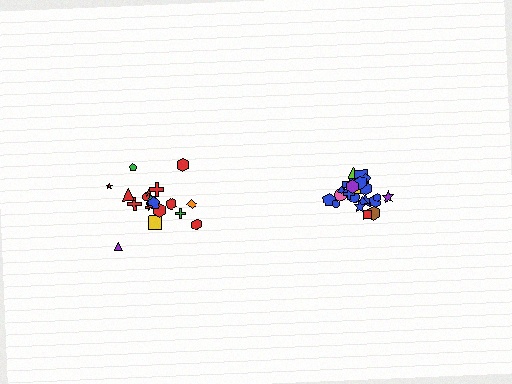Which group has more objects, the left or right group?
The right group.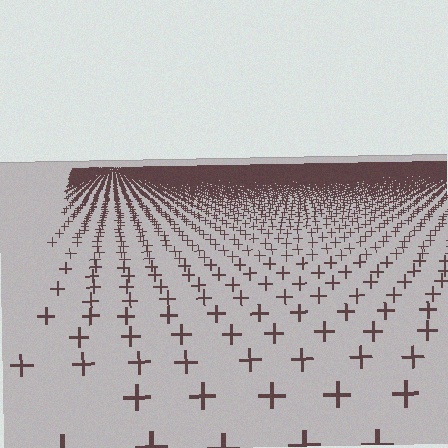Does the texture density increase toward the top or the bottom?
Density increases toward the top.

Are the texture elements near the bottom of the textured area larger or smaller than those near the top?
Larger. Near the bottom, elements are closer to the viewer and appear at a bigger on-screen size.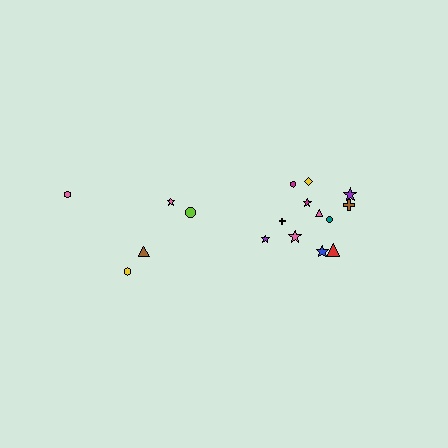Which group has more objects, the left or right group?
The right group.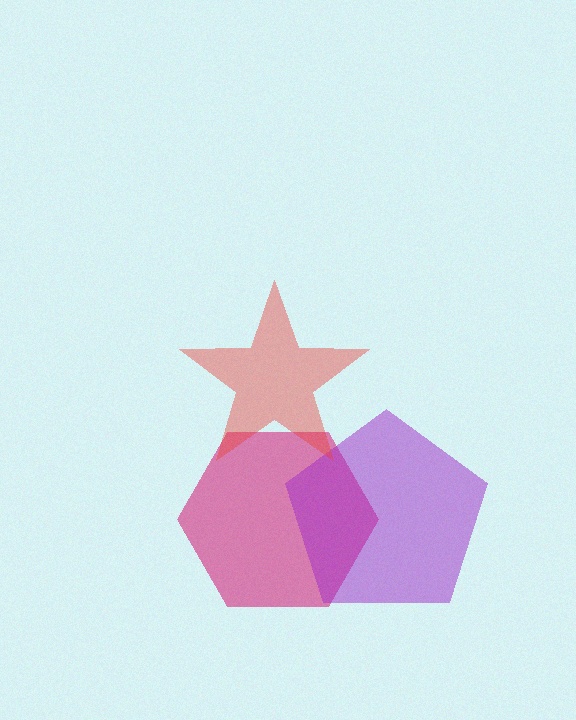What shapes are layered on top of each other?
The layered shapes are: a magenta hexagon, a purple pentagon, a red star.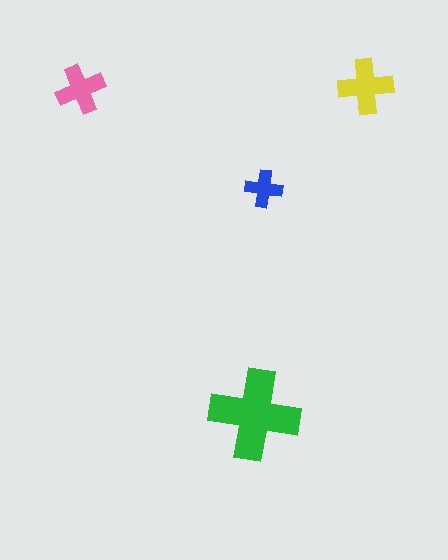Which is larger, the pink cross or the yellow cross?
The yellow one.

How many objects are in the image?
There are 4 objects in the image.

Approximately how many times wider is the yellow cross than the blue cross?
About 1.5 times wider.